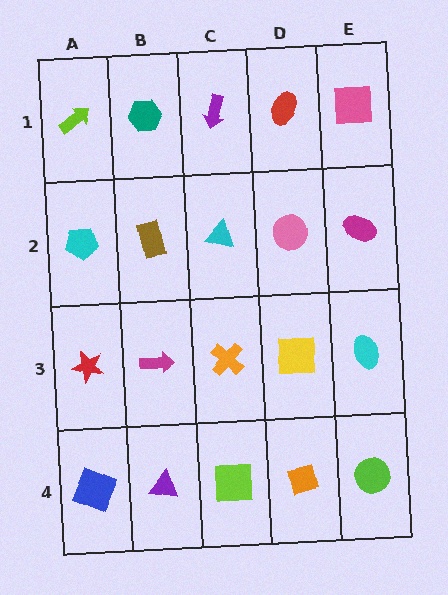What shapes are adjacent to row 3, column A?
A cyan pentagon (row 2, column A), a blue square (row 4, column A), a magenta arrow (row 3, column B).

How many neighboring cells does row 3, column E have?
3.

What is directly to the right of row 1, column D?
A pink square.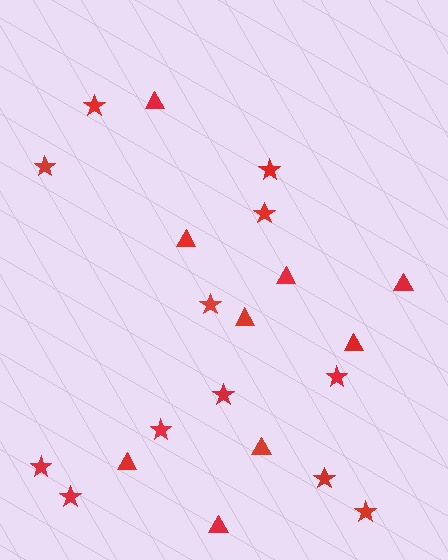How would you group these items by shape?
There are 2 groups: one group of stars (12) and one group of triangles (9).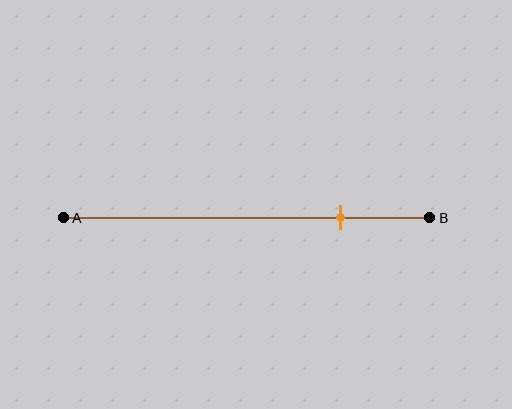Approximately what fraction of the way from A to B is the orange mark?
The orange mark is approximately 75% of the way from A to B.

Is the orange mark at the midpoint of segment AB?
No, the mark is at about 75% from A, not at the 50% midpoint.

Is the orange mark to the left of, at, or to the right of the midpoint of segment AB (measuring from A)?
The orange mark is to the right of the midpoint of segment AB.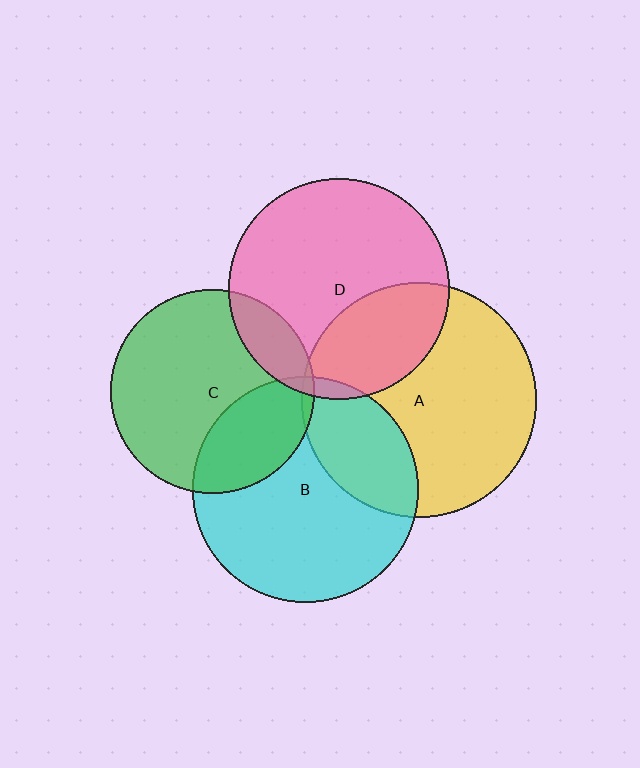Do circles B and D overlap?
Yes.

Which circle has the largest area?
Circle A (yellow).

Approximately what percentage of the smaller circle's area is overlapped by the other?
Approximately 5%.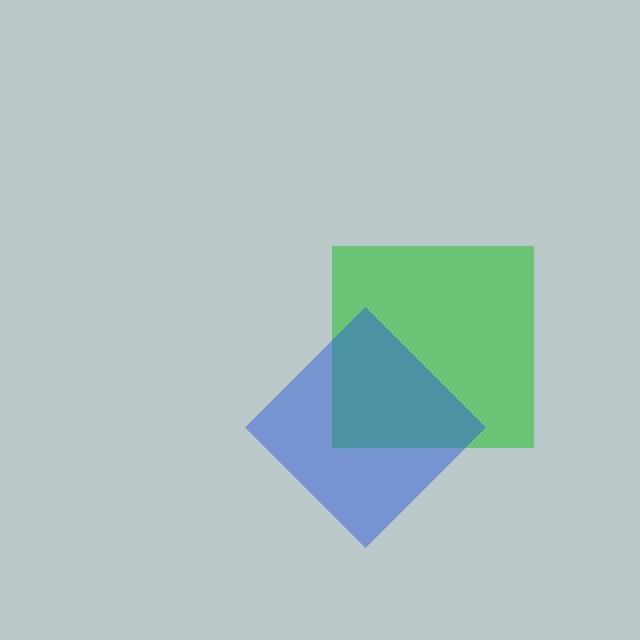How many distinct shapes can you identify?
There are 2 distinct shapes: a green square, a blue diamond.